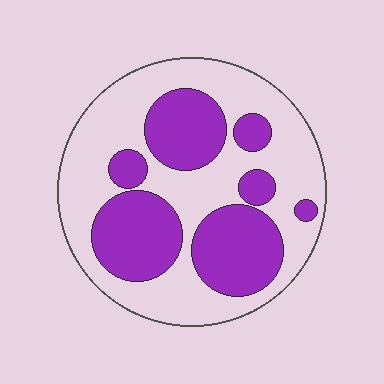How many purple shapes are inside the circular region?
7.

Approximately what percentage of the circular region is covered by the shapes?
Approximately 40%.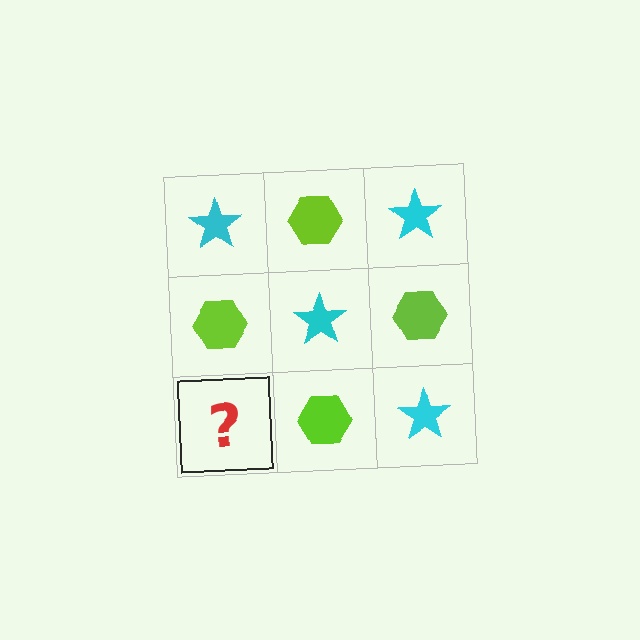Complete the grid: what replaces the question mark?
The question mark should be replaced with a cyan star.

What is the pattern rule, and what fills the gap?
The rule is that it alternates cyan star and lime hexagon in a checkerboard pattern. The gap should be filled with a cyan star.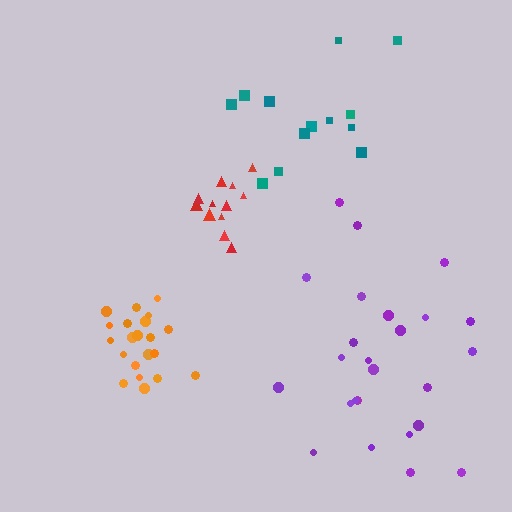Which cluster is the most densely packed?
Orange.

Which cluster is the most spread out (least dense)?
Purple.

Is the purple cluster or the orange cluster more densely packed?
Orange.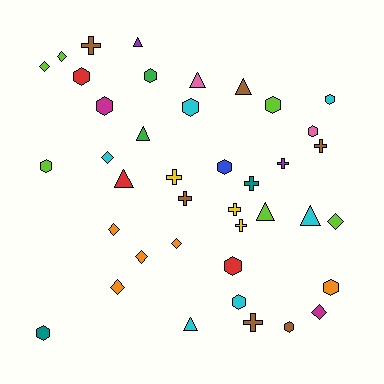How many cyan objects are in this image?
There are 6 cyan objects.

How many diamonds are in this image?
There are 9 diamonds.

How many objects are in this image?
There are 40 objects.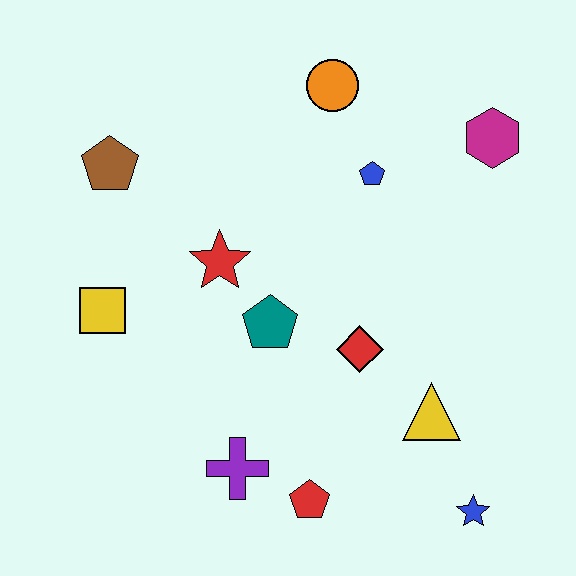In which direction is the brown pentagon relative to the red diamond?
The brown pentagon is to the left of the red diamond.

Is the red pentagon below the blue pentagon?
Yes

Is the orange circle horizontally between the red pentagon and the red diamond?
Yes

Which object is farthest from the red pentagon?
The orange circle is farthest from the red pentagon.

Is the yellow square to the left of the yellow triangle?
Yes